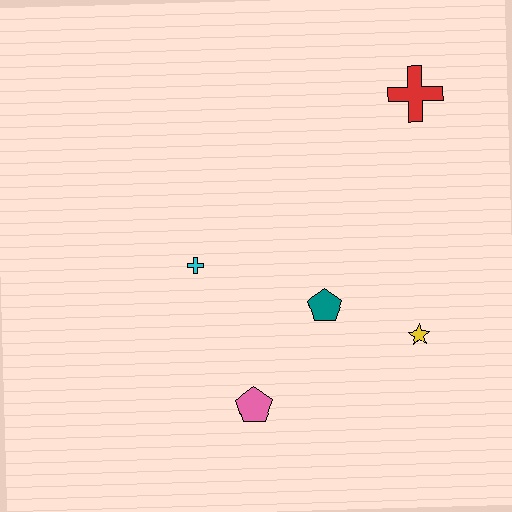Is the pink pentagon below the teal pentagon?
Yes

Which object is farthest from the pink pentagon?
The red cross is farthest from the pink pentagon.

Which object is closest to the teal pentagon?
The yellow star is closest to the teal pentagon.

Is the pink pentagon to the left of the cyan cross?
No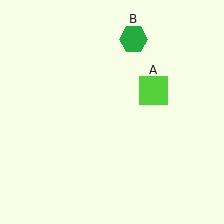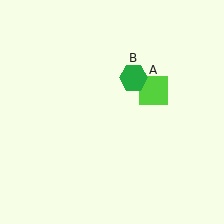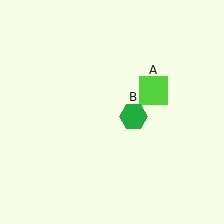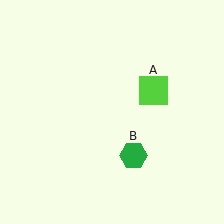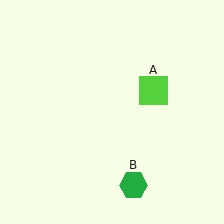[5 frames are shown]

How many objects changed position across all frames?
1 object changed position: green hexagon (object B).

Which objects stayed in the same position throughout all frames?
Lime square (object A) remained stationary.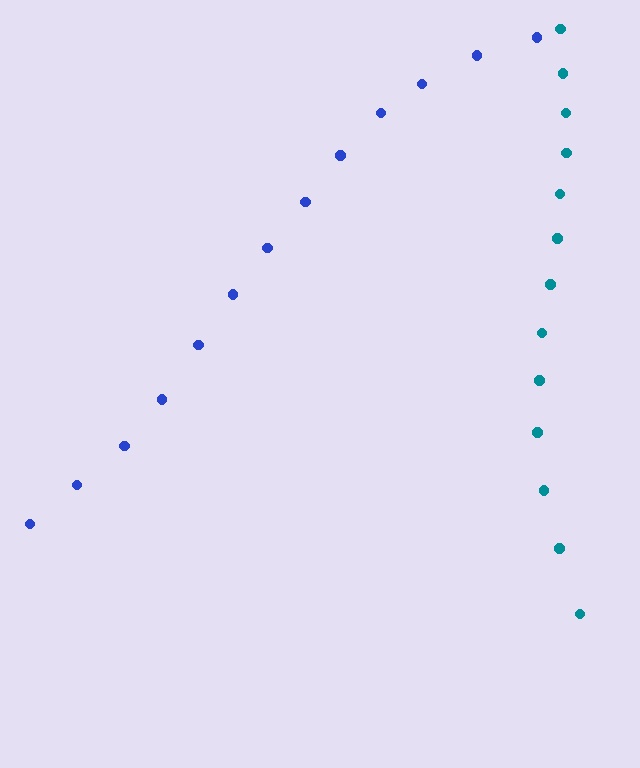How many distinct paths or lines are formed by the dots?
There are 2 distinct paths.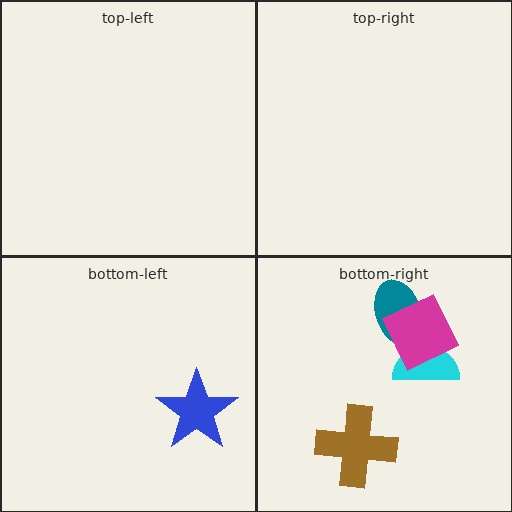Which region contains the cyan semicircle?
The bottom-right region.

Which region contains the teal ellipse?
The bottom-right region.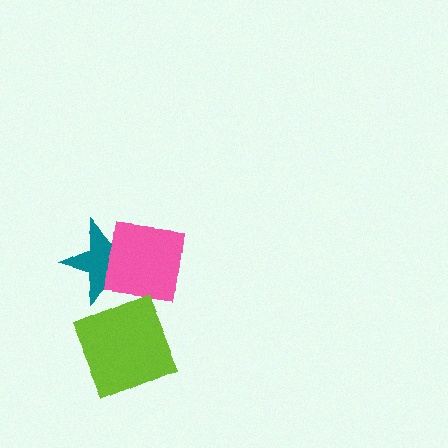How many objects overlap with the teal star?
1 object overlaps with the teal star.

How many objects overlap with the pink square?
1 object overlaps with the pink square.